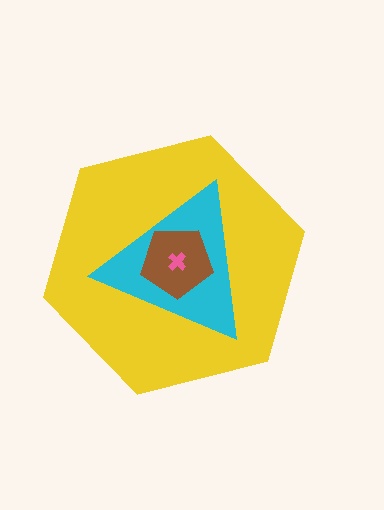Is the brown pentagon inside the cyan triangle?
Yes.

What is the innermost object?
The pink cross.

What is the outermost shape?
The yellow hexagon.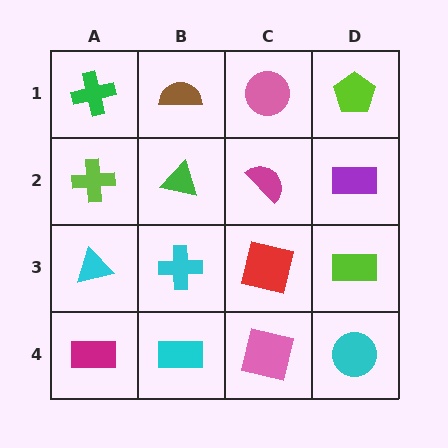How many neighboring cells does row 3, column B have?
4.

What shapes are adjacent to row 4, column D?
A lime rectangle (row 3, column D), a pink square (row 4, column C).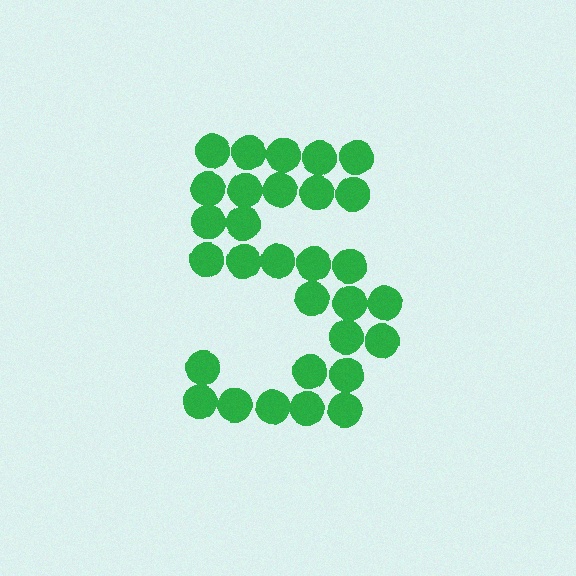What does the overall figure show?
The overall figure shows the digit 5.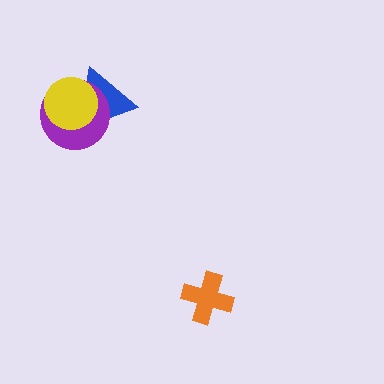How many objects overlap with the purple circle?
2 objects overlap with the purple circle.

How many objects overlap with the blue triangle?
2 objects overlap with the blue triangle.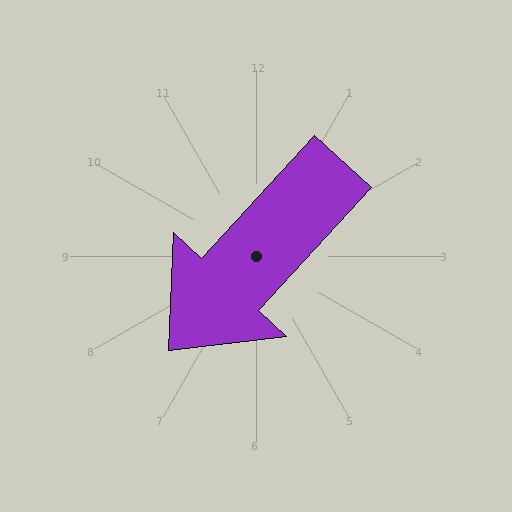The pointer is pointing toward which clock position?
Roughly 7 o'clock.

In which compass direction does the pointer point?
Southwest.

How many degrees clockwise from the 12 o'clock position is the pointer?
Approximately 223 degrees.